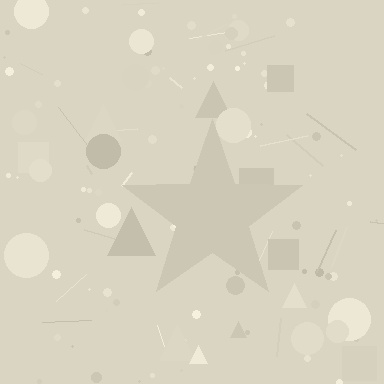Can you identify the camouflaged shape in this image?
The camouflaged shape is a star.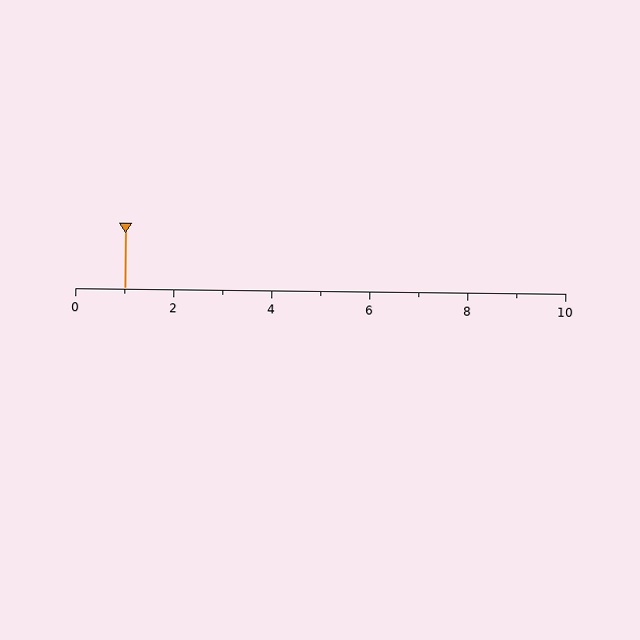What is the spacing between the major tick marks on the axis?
The major ticks are spaced 2 apart.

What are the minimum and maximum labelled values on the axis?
The axis runs from 0 to 10.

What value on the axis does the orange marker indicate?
The marker indicates approximately 1.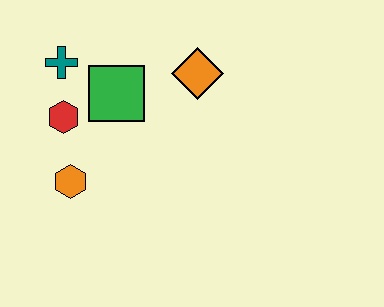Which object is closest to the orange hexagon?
The red hexagon is closest to the orange hexagon.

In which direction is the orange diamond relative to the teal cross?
The orange diamond is to the right of the teal cross.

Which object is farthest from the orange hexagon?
The orange diamond is farthest from the orange hexagon.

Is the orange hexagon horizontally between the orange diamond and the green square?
No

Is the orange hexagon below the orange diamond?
Yes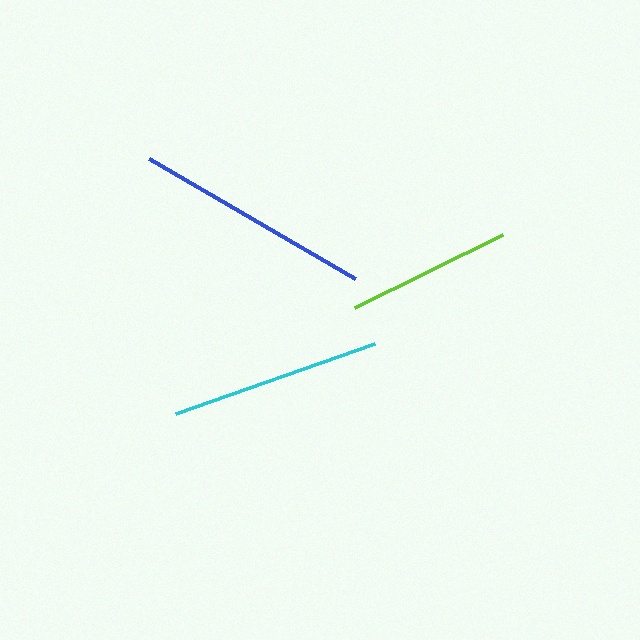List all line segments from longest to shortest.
From longest to shortest: blue, cyan, lime.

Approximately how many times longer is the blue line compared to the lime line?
The blue line is approximately 1.4 times the length of the lime line.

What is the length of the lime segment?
The lime segment is approximately 165 pixels long.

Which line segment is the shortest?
The lime line is the shortest at approximately 165 pixels.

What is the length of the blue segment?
The blue segment is approximately 238 pixels long.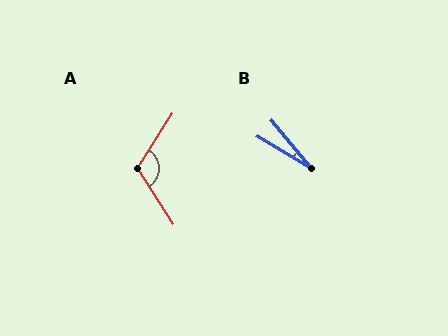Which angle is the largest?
A, at approximately 114 degrees.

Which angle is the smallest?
B, at approximately 20 degrees.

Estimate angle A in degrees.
Approximately 114 degrees.